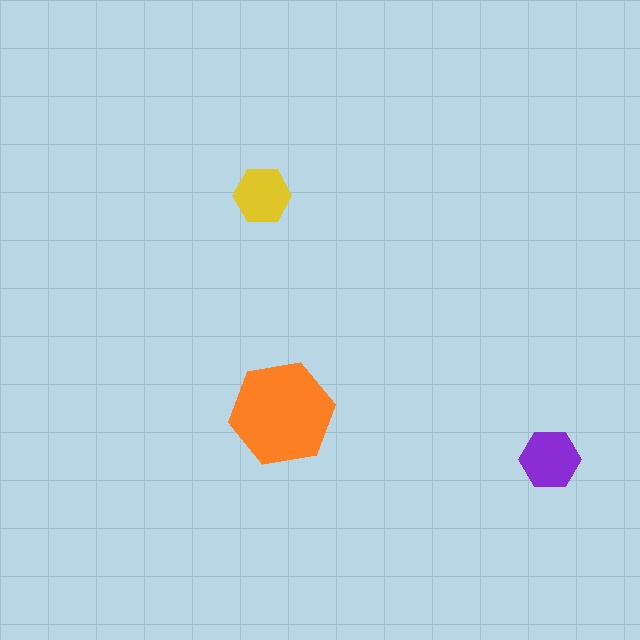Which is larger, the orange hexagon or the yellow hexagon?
The orange one.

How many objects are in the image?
There are 3 objects in the image.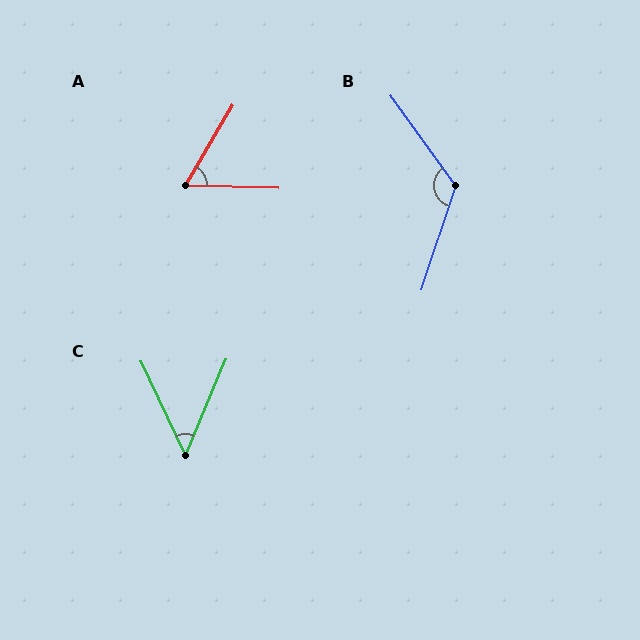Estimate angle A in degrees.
Approximately 61 degrees.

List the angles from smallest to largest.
C (48°), A (61°), B (126°).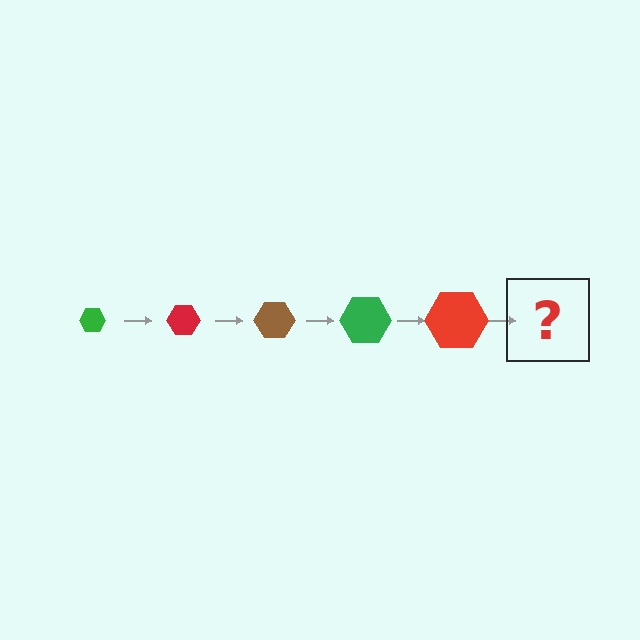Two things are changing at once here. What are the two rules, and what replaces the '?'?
The two rules are that the hexagon grows larger each step and the color cycles through green, red, and brown. The '?' should be a brown hexagon, larger than the previous one.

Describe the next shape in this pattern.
It should be a brown hexagon, larger than the previous one.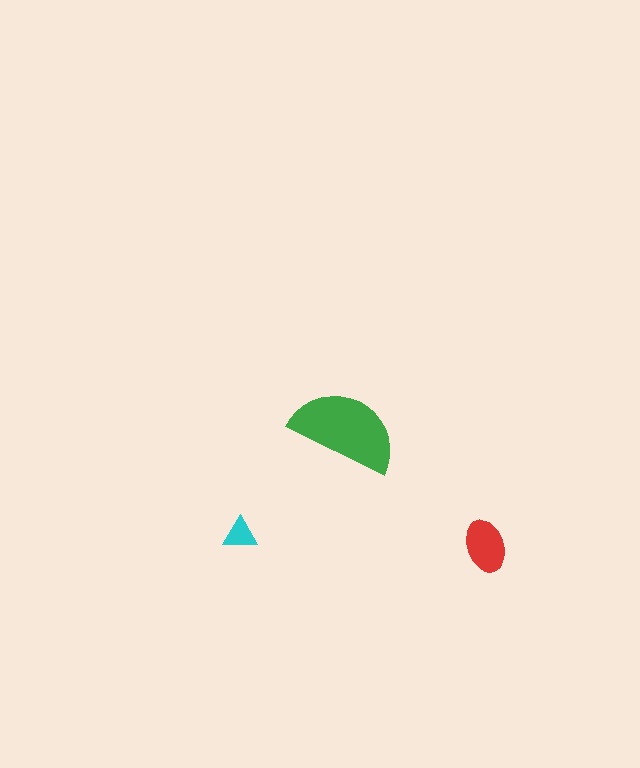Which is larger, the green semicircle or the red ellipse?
The green semicircle.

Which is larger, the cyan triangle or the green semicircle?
The green semicircle.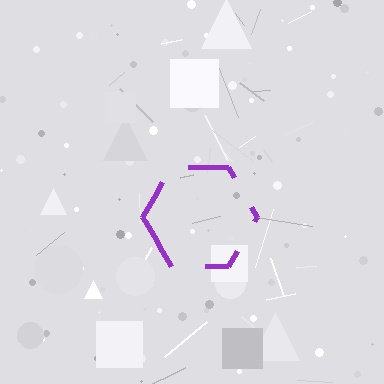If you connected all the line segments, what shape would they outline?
They would outline a hexagon.